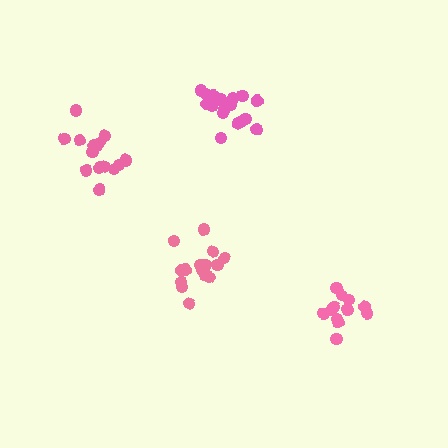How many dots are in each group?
Group 1: 16 dots, Group 2: 12 dots, Group 3: 15 dots, Group 4: 17 dots (60 total).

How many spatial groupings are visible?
There are 4 spatial groupings.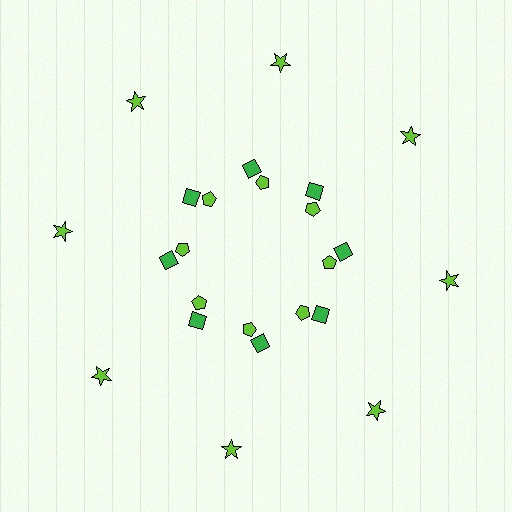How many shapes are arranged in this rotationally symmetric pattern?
There are 24 shapes, arranged in 8 groups of 3.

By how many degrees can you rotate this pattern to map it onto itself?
The pattern maps onto itself every 45 degrees of rotation.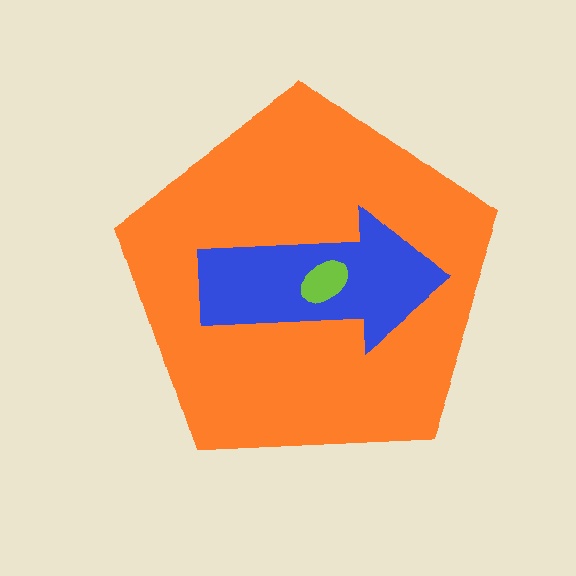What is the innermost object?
The lime ellipse.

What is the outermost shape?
The orange pentagon.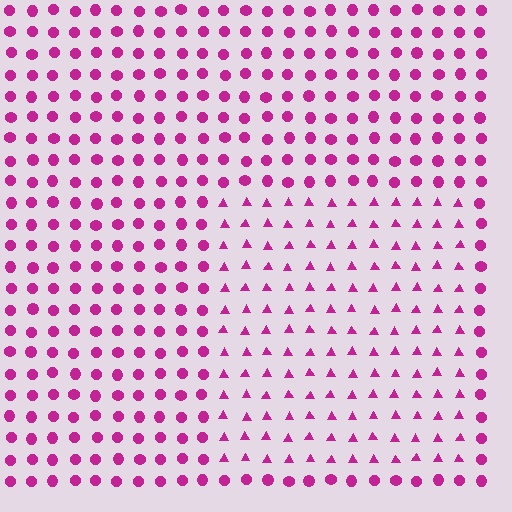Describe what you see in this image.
The image is filled with small magenta elements arranged in a uniform grid. A rectangle-shaped region contains triangles, while the surrounding area contains circles. The boundary is defined purely by the change in element shape.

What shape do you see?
I see a rectangle.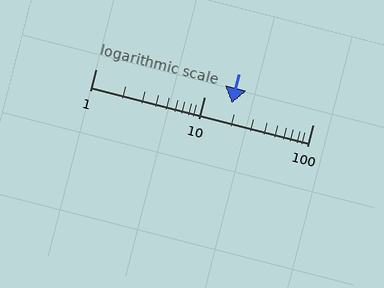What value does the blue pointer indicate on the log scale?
The pointer indicates approximately 18.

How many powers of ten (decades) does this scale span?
The scale spans 2 decades, from 1 to 100.